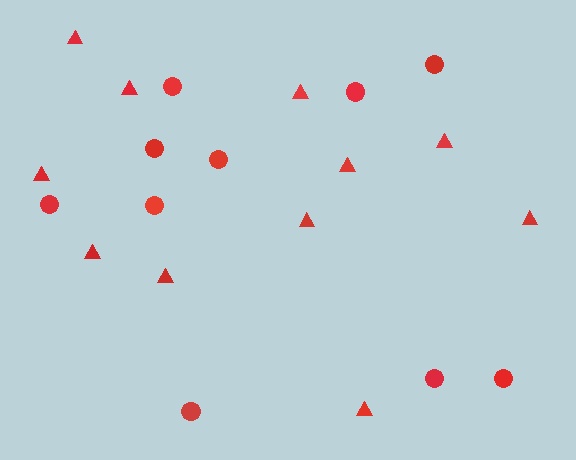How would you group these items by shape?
There are 2 groups: one group of triangles (11) and one group of circles (10).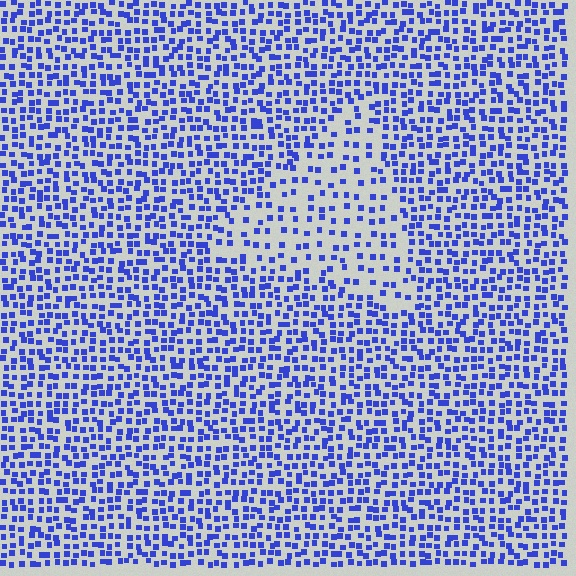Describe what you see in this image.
The image contains small blue elements arranged at two different densities. A triangle-shaped region is visible where the elements are less densely packed than the surrounding area.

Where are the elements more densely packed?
The elements are more densely packed outside the triangle boundary.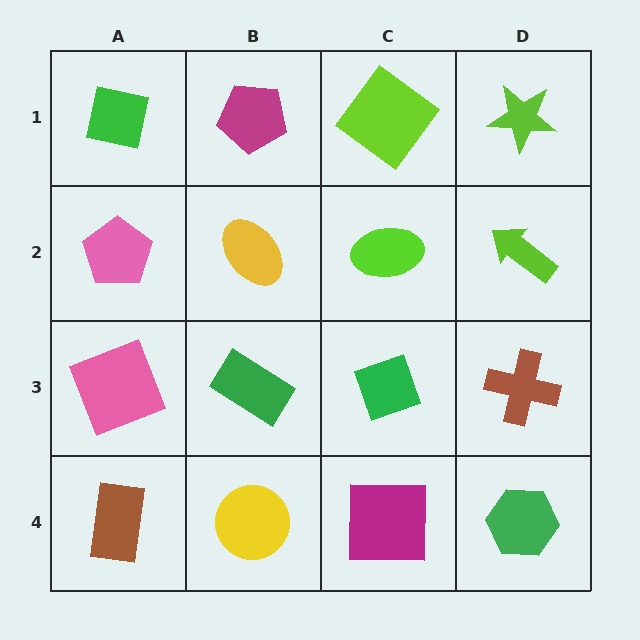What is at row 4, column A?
A brown rectangle.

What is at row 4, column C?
A magenta square.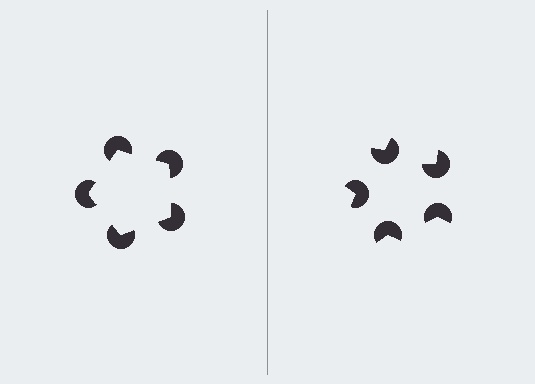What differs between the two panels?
The pac-man discs are positioned identically on both sides; only the wedge orientations differ. On the left they align to a pentagon; on the right they are misaligned.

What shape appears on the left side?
An illusory pentagon.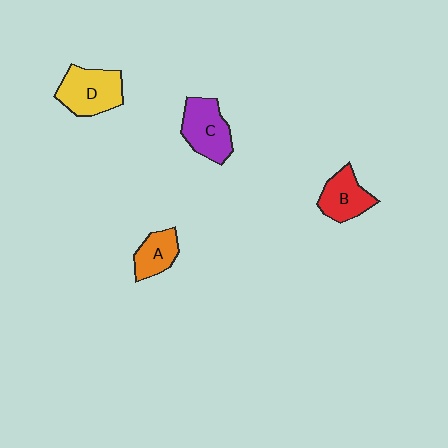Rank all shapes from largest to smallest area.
From largest to smallest: D (yellow), C (purple), B (red), A (orange).